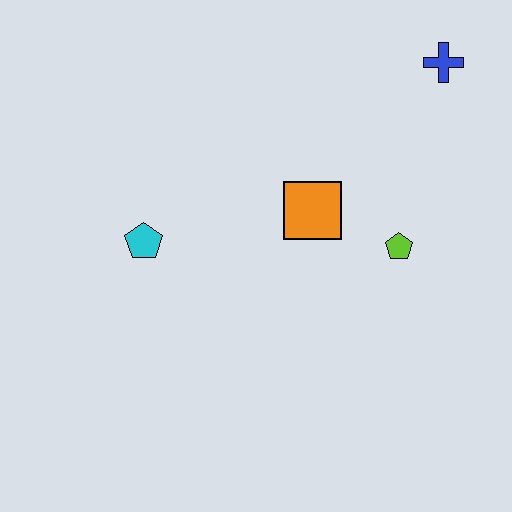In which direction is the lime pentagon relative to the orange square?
The lime pentagon is to the right of the orange square.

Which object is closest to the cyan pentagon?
The orange square is closest to the cyan pentagon.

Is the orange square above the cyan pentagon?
Yes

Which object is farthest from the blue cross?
The cyan pentagon is farthest from the blue cross.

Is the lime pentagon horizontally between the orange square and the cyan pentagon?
No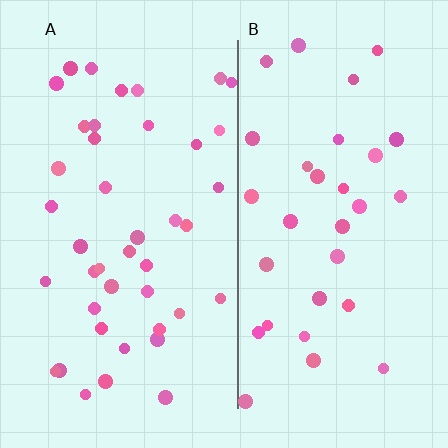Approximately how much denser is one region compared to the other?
Approximately 1.3× — region A over region B.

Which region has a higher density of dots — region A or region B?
A (the left).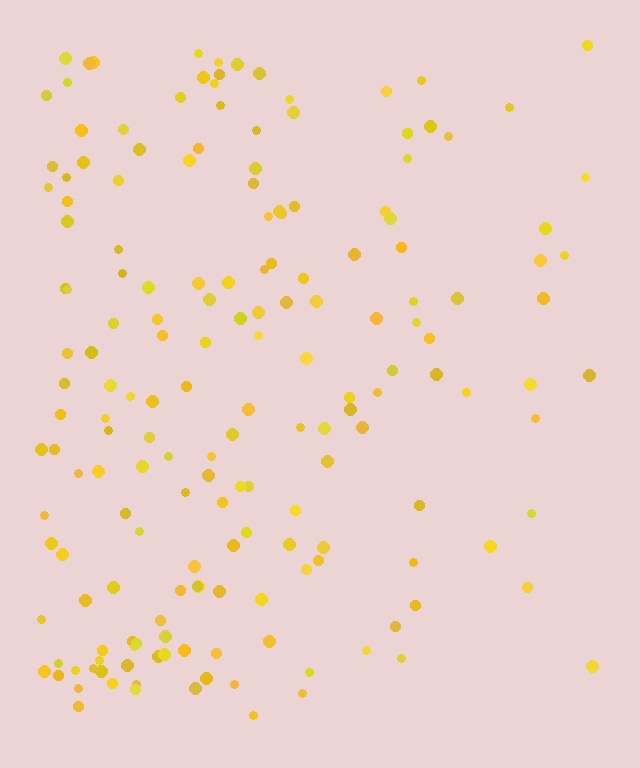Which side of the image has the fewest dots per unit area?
The right.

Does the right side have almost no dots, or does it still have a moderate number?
Still a moderate number, just noticeably fewer than the left.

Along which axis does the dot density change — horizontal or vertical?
Horizontal.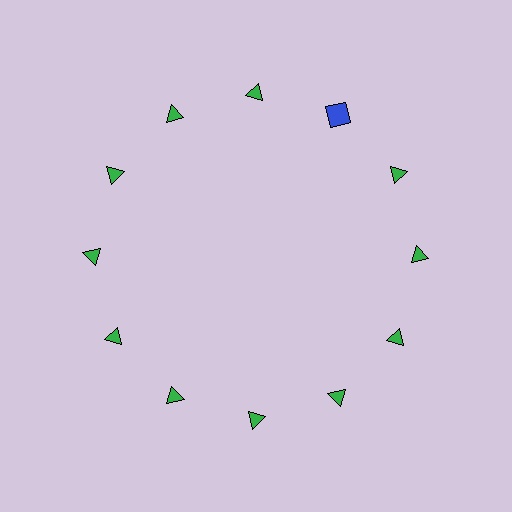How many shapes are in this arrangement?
There are 12 shapes arranged in a ring pattern.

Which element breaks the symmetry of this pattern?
The blue square at roughly the 1 o'clock position breaks the symmetry. All other shapes are green triangles.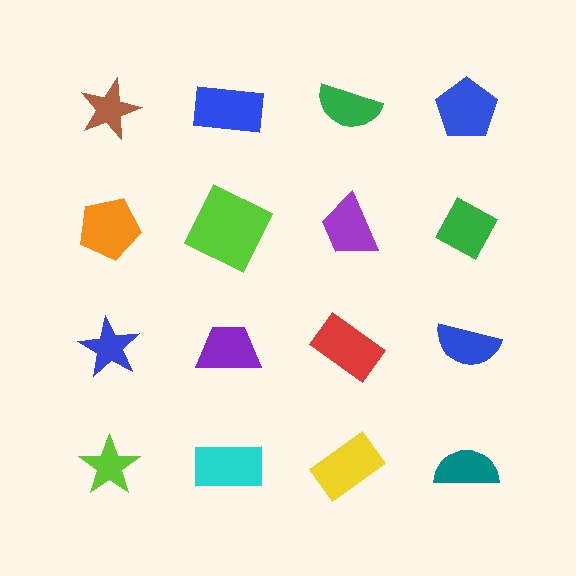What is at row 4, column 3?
A yellow rectangle.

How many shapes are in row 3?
4 shapes.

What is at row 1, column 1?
A brown star.